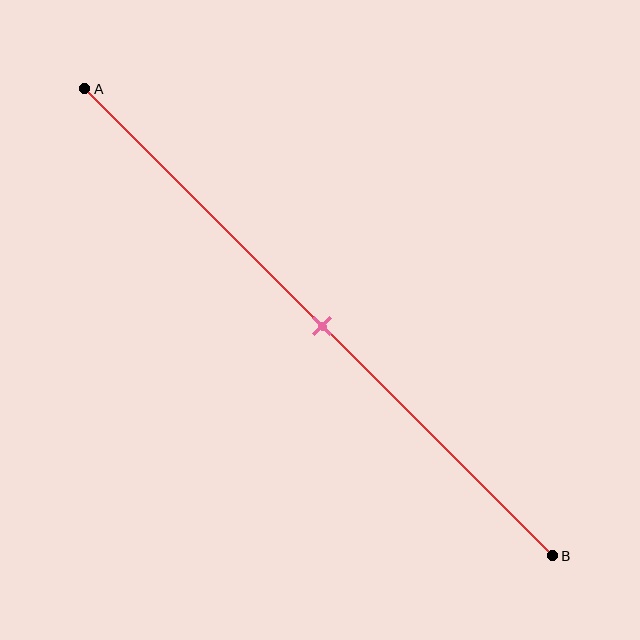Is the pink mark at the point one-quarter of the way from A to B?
No, the mark is at about 50% from A, not at the 25% one-quarter point.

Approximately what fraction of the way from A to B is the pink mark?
The pink mark is approximately 50% of the way from A to B.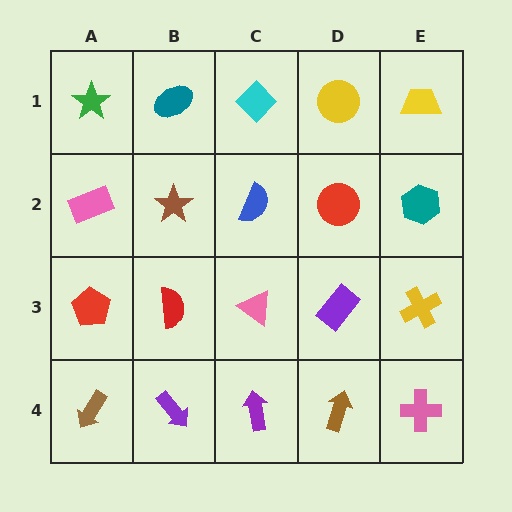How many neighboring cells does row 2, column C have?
4.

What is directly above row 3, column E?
A teal hexagon.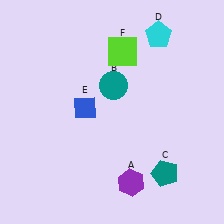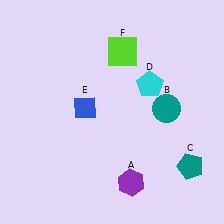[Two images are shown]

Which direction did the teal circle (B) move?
The teal circle (B) moved right.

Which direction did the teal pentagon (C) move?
The teal pentagon (C) moved right.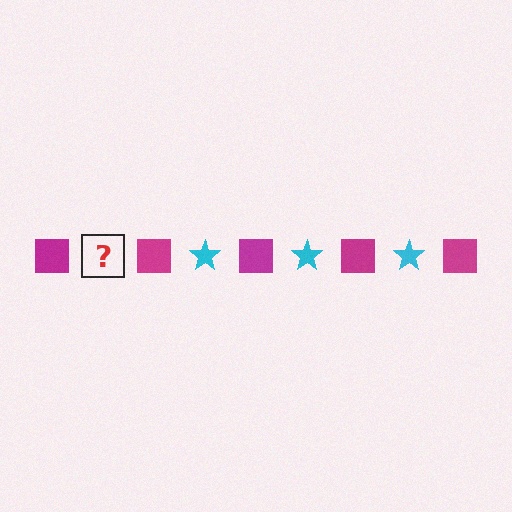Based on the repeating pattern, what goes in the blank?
The blank should be a cyan star.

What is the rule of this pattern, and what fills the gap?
The rule is that the pattern alternates between magenta square and cyan star. The gap should be filled with a cyan star.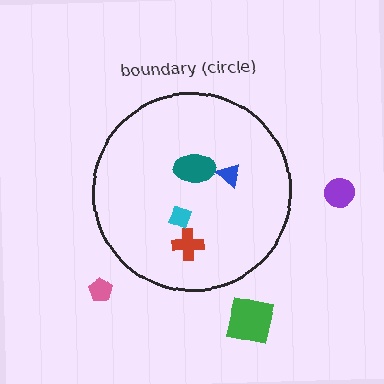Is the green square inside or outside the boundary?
Outside.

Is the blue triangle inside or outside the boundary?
Inside.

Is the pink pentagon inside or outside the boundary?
Outside.